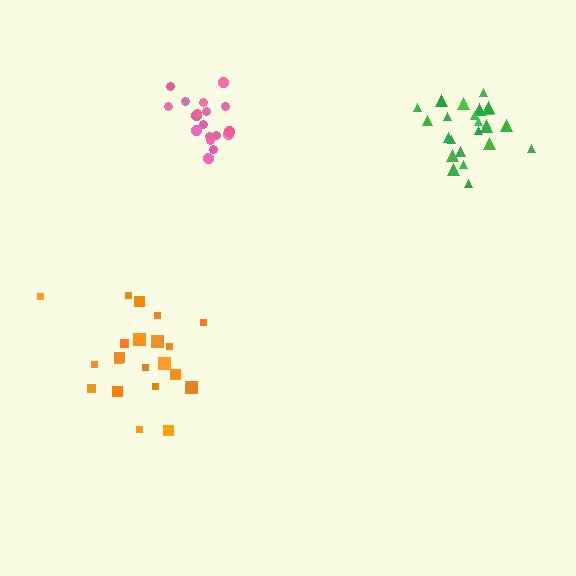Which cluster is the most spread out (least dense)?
Orange.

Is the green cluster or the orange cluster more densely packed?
Green.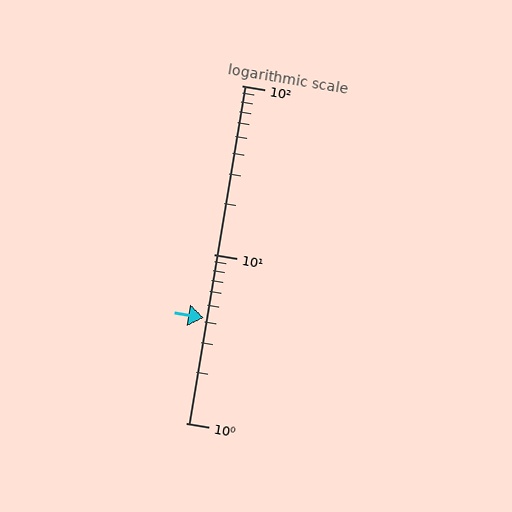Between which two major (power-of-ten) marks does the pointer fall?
The pointer is between 1 and 10.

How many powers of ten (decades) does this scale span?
The scale spans 2 decades, from 1 to 100.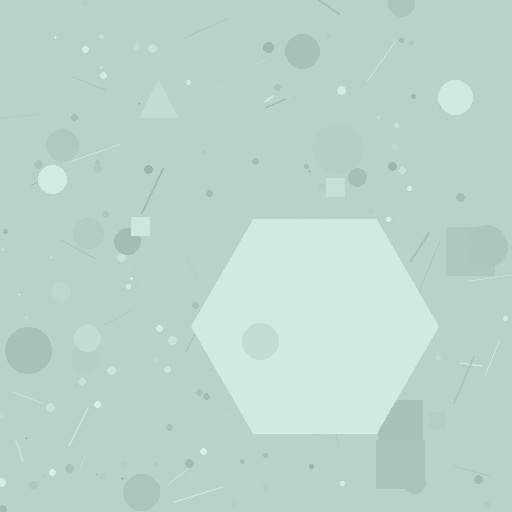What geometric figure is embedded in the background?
A hexagon is embedded in the background.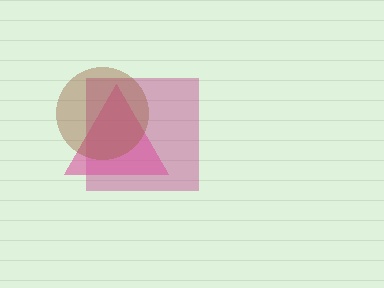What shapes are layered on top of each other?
The layered shapes are: a magenta square, a pink triangle, a brown circle.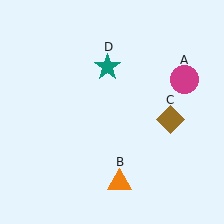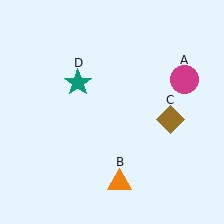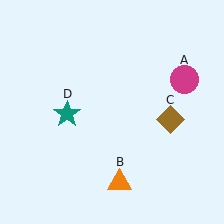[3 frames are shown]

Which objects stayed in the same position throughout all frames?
Magenta circle (object A) and orange triangle (object B) and brown diamond (object C) remained stationary.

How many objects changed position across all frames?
1 object changed position: teal star (object D).